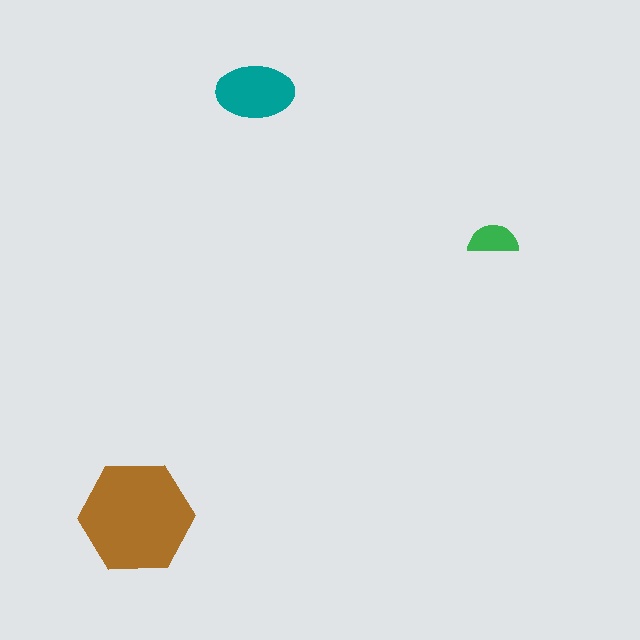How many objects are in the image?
There are 3 objects in the image.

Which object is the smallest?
The green semicircle.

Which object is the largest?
The brown hexagon.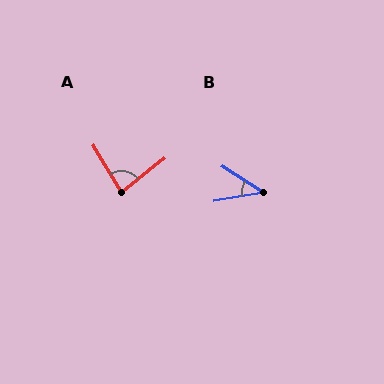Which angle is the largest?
A, at approximately 83 degrees.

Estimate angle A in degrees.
Approximately 83 degrees.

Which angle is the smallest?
B, at approximately 43 degrees.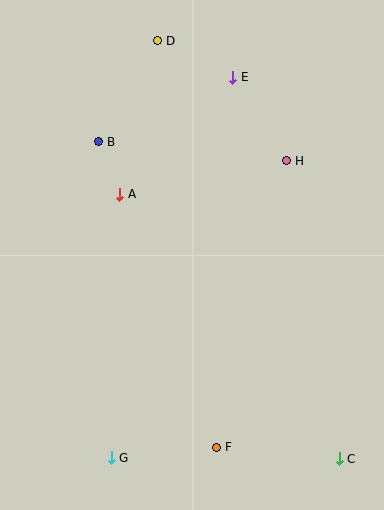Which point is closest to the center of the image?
Point A at (120, 194) is closest to the center.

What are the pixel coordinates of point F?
Point F is at (217, 447).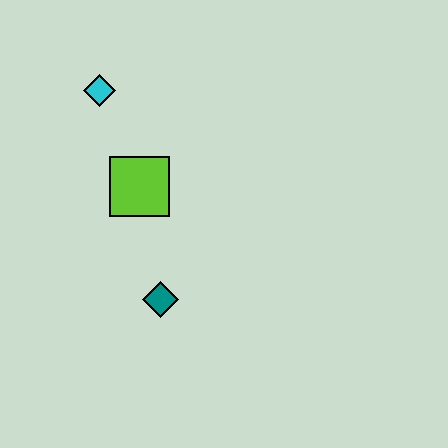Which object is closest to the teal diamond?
The lime square is closest to the teal diamond.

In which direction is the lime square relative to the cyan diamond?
The lime square is below the cyan diamond.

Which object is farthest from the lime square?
The teal diamond is farthest from the lime square.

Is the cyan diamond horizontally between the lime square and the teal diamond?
No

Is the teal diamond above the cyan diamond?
No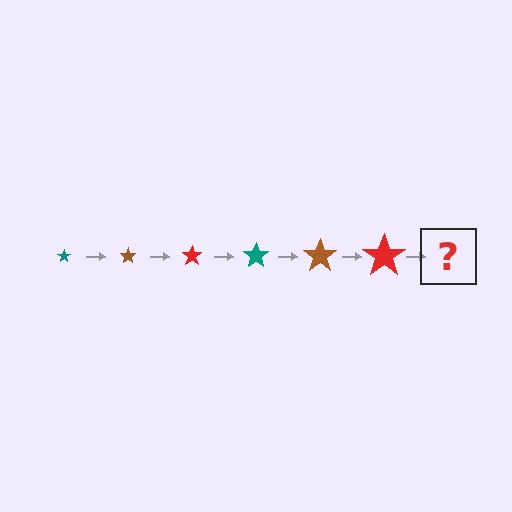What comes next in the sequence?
The next element should be a teal star, larger than the previous one.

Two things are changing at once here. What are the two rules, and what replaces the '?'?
The two rules are that the star grows larger each step and the color cycles through teal, brown, and red. The '?' should be a teal star, larger than the previous one.